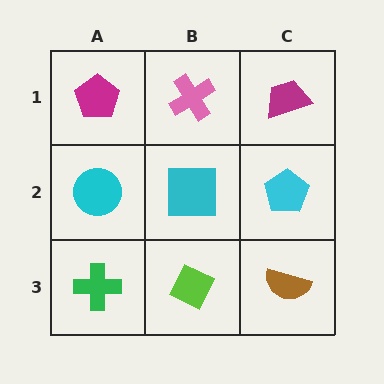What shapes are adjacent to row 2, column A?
A magenta pentagon (row 1, column A), a green cross (row 3, column A), a cyan square (row 2, column B).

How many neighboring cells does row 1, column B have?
3.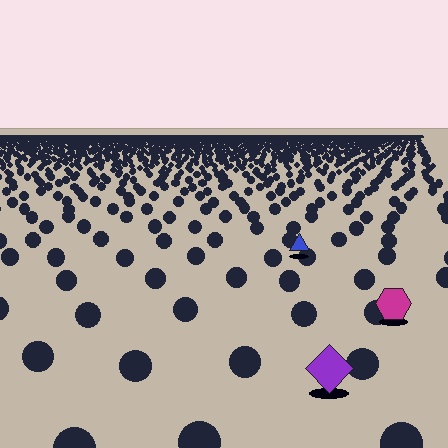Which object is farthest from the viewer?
The blue triangle is farthest from the viewer. It appears smaller and the ground texture around it is denser.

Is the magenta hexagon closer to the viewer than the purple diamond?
No. The purple diamond is closer — you can tell from the texture gradient: the ground texture is coarser near it.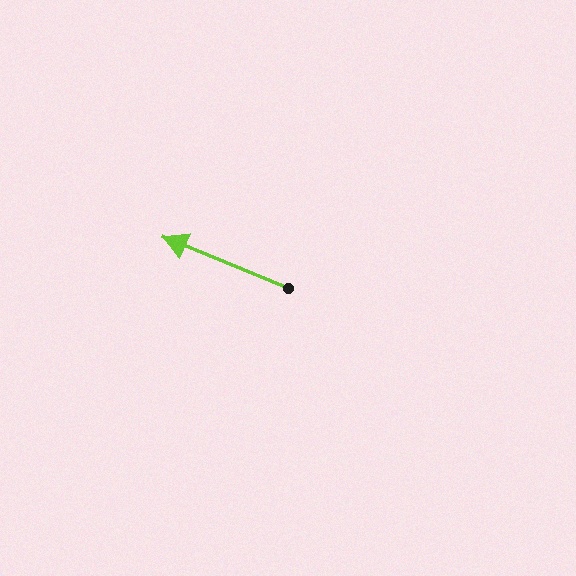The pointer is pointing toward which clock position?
Roughly 10 o'clock.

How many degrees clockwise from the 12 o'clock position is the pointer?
Approximately 292 degrees.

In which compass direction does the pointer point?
West.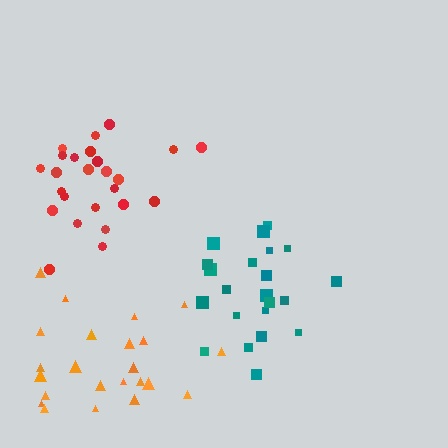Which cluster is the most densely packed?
Red.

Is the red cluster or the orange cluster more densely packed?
Red.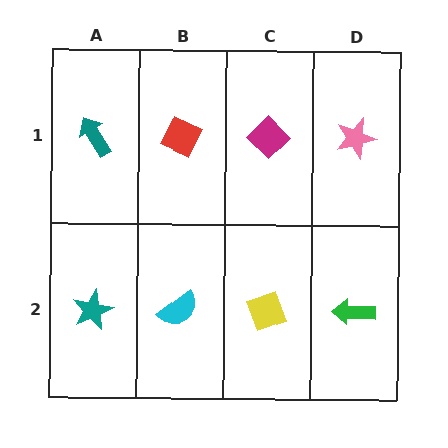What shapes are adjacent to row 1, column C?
A yellow diamond (row 2, column C), a red diamond (row 1, column B), a pink star (row 1, column D).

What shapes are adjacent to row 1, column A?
A teal star (row 2, column A), a red diamond (row 1, column B).